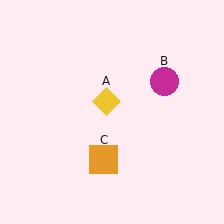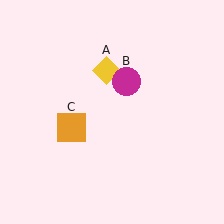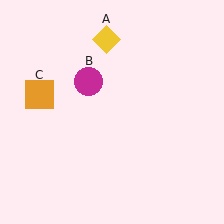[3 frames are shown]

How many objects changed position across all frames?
3 objects changed position: yellow diamond (object A), magenta circle (object B), orange square (object C).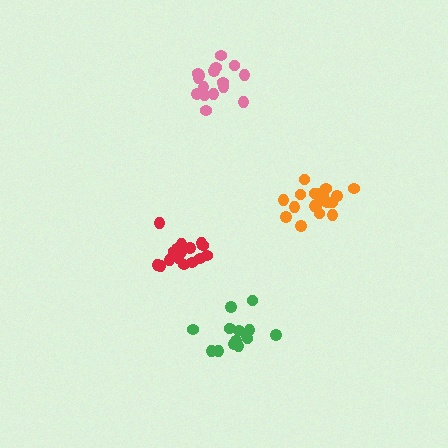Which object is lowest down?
The green cluster is bottommost.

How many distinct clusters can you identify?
There are 4 distinct clusters.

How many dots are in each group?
Group 1: 19 dots, Group 2: 16 dots, Group 3: 17 dots, Group 4: 16 dots (68 total).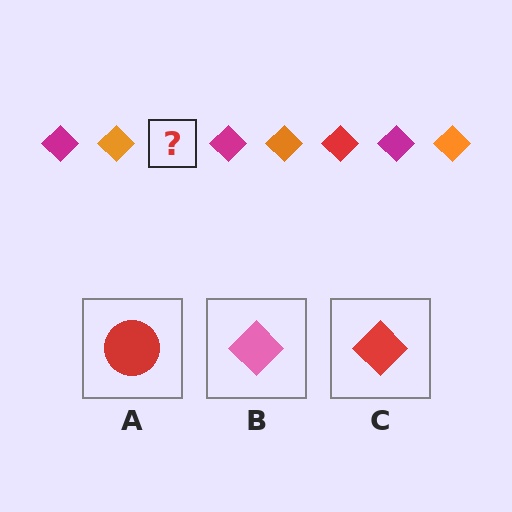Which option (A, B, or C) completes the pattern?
C.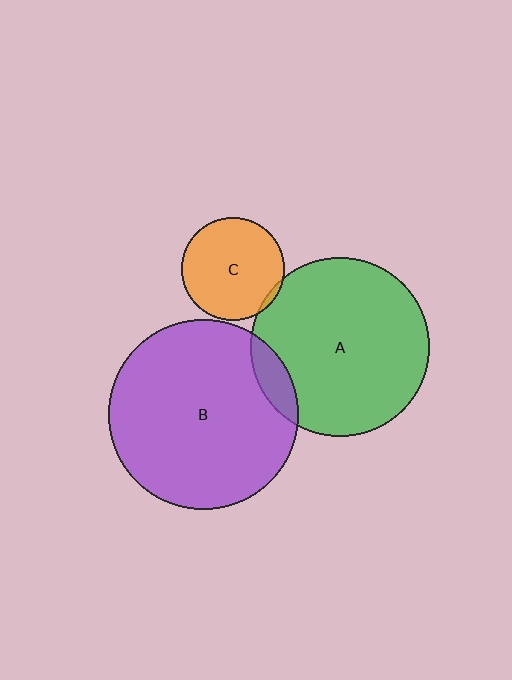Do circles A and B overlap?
Yes.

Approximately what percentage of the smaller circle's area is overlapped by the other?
Approximately 10%.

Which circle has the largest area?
Circle B (purple).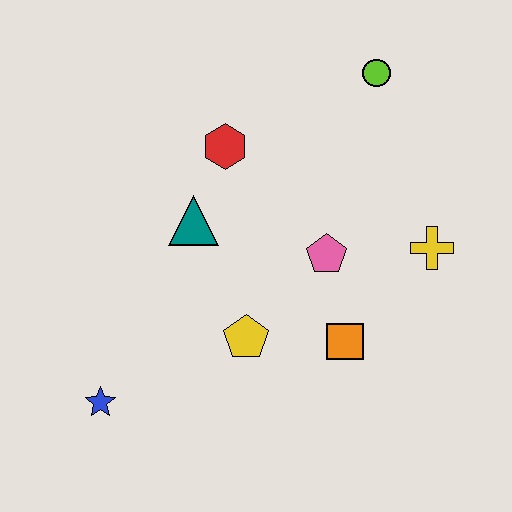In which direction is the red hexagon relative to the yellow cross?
The red hexagon is to the left of the yellow cross.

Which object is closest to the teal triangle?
The red hexagon is closest to the teal triangle.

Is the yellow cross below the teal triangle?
Yes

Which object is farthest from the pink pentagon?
The blue star is farthest from the pink pentagon.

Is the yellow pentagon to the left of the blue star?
No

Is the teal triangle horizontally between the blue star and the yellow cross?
Yes